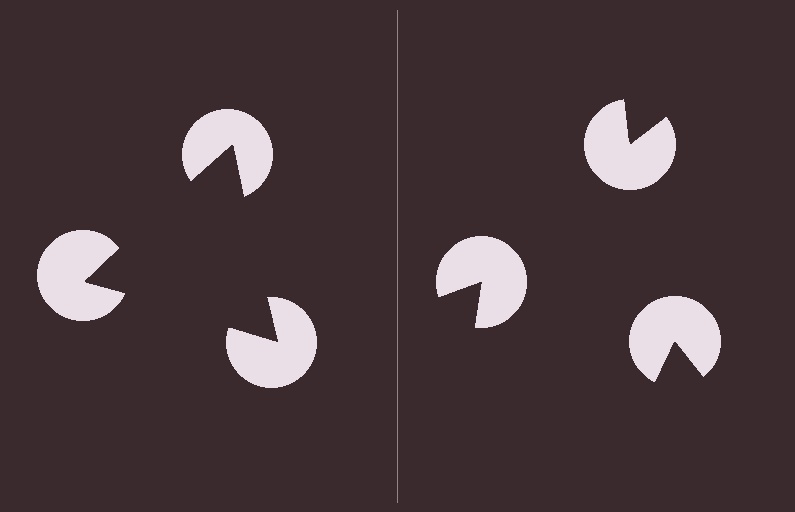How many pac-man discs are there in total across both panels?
6 — 3 on each side.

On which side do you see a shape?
An illusory triangle appears on the left side. On the right side the wedge cuts are rotated, so no coherent shape forms.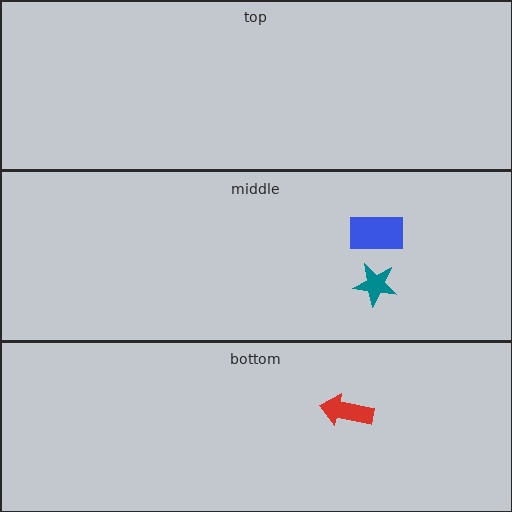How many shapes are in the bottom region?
1.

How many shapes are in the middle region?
2.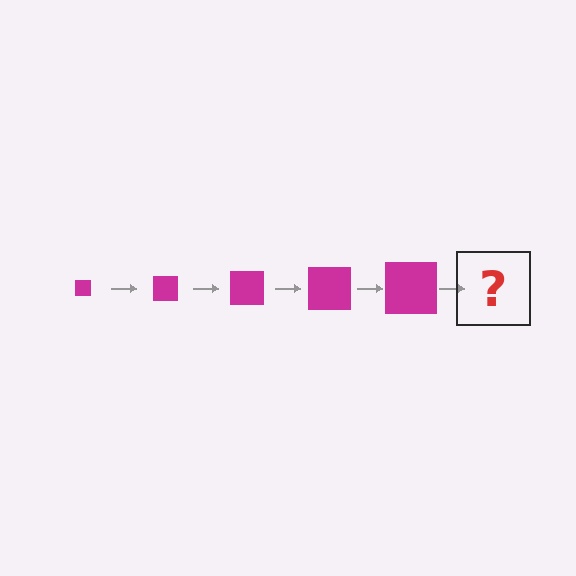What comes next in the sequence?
The next element should be a magenta square, larger than the previous one.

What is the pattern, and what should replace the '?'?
The pattern is that the square gets progressively larger each step. The '?' should be a magenta square, larger than the previous one.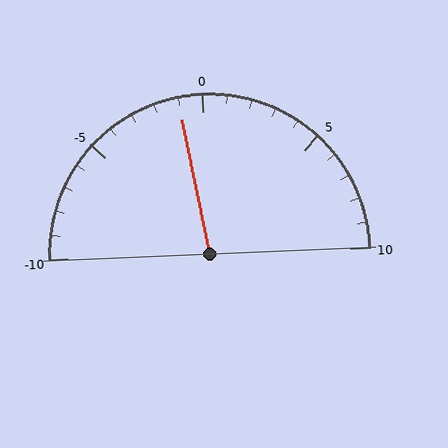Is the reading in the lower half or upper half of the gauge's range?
The reading is in the lower half of the range (-10 to 10).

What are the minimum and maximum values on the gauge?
The gauge ranges from -10 to 10.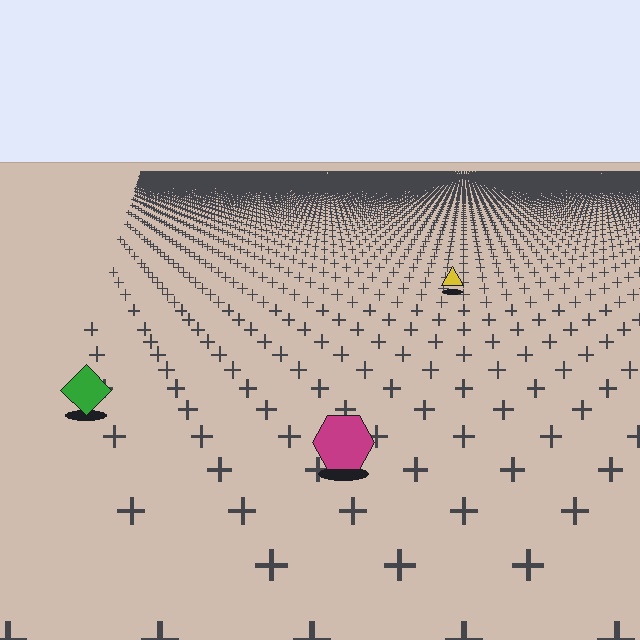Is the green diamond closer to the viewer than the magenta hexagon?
No. The magenta hexagon is closer — you can tell from the texture gradient: the ground texture is coarser near it.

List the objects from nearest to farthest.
From nearest to farthest: the magenta hexagon, the green diamond, the yellow triangle.